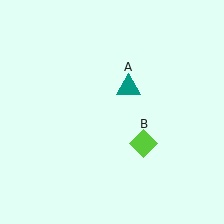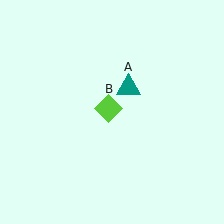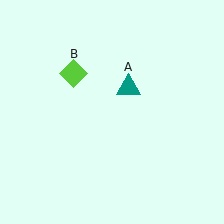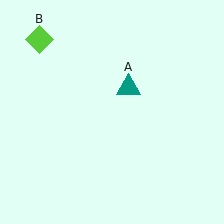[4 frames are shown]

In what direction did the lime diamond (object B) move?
The lime diamond (object B) moved up and to the left.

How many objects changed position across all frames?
1 object changed position: lime diamond (object B).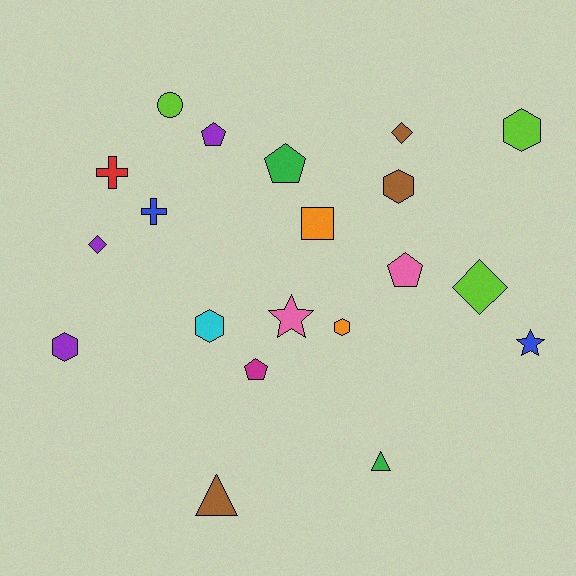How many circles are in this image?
There is 1 circle.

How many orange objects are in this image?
There are 2 orange objects.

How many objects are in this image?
There are 20 objects.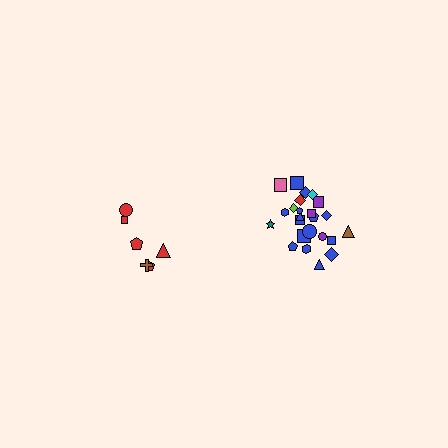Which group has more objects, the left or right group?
The right group.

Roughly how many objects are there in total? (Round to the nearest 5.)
Roughly 30 objects in total.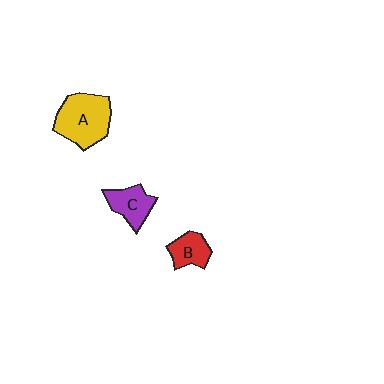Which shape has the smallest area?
Shape B (red).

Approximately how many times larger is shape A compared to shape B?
Approximately 2.0 times.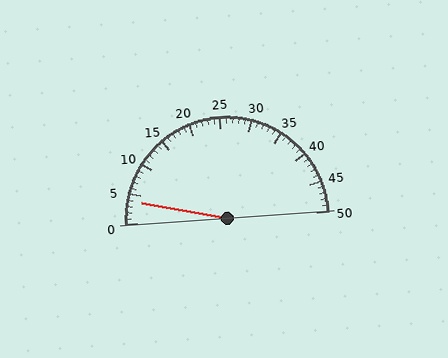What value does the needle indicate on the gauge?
The needle indicates approximately 4.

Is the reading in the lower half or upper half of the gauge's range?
The reading is in the lower half of the range (0 to 50).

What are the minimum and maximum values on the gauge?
The gauge ranges from 0 to 50.